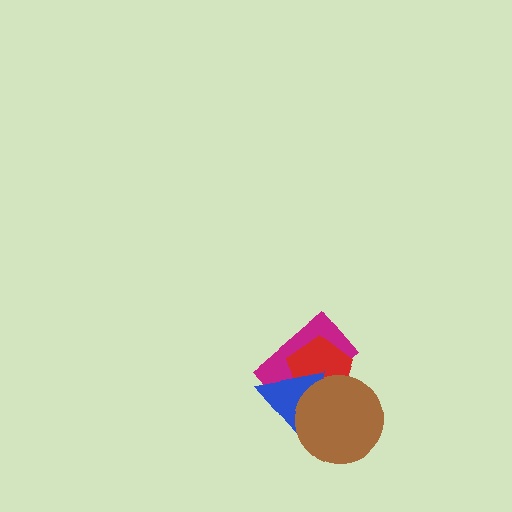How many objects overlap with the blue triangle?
3 objects overlap with the blue triangle.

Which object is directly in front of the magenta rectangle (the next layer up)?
The red pentagon is directly in front of the magenta rectangle.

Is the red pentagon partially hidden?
Yes, it is partially covered by another shape.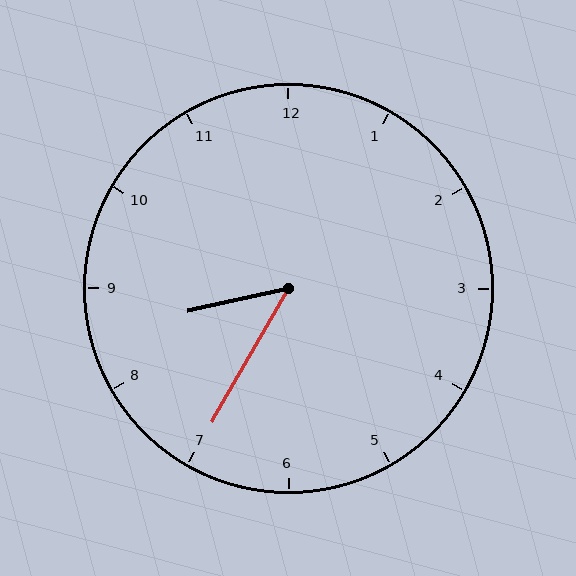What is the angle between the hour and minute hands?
Approximately 48 degrees.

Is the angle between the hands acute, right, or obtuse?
It is acute.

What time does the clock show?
8:35.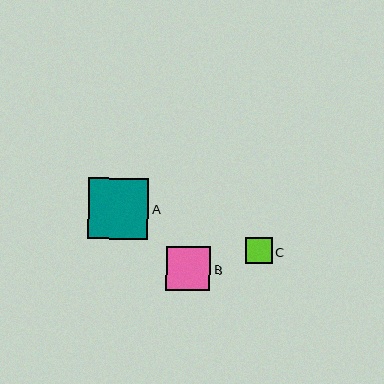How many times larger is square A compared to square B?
Square A is approximately 1.4 times the size of square B.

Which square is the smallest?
Square C is the smallest with a size of approximately 27 pixels.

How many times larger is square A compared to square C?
Square A is approximately 2.3 times the size of square C.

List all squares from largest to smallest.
From largest to smallest: A, B, C.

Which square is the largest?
Square A is the largest with a size of approximately 61 pixels.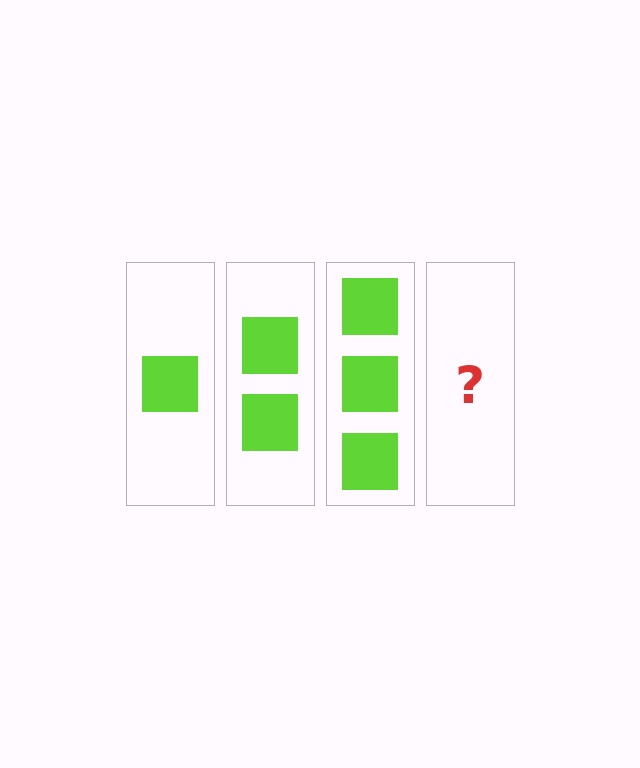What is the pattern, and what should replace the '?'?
The pattern is that each step adds one more square. The '?' should be 4 squares.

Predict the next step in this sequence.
The next step is 4 squares.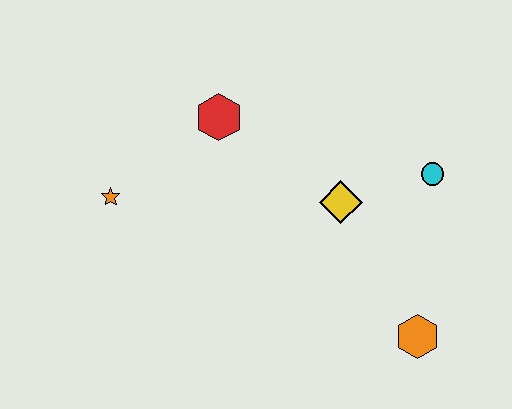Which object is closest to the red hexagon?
The orange star is closest to the red hexagon.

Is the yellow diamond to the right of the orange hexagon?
No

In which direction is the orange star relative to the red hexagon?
The orange star is to the left of the red hexagon.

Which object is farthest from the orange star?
The orange hexagon is farthest from the orange star.